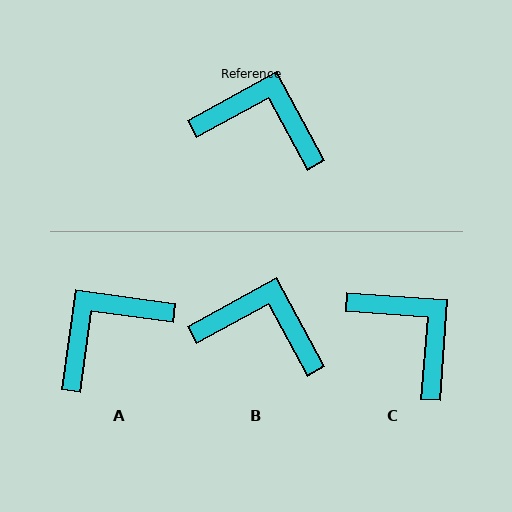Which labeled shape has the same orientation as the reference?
B.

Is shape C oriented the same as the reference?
No, it is off by about 33 degrees.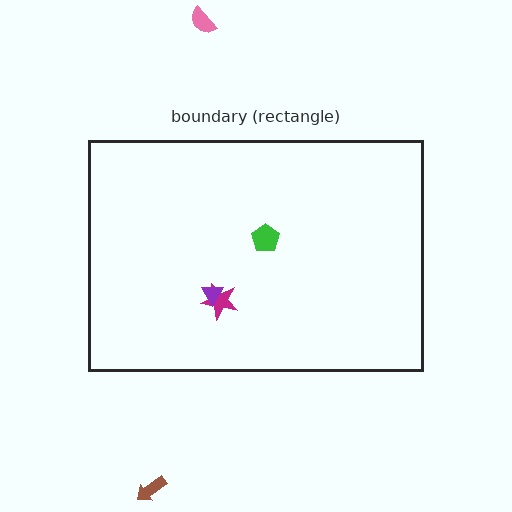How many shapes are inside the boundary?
3 inside, 2 outside.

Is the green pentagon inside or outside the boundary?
Inside.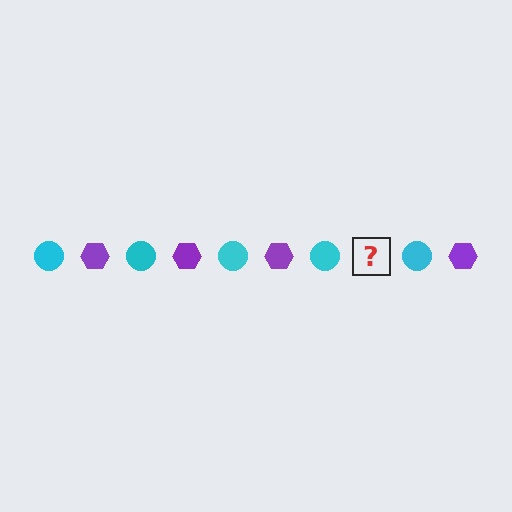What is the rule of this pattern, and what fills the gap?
The rule is that the pattern alternates between cyan circle and purple hexagon. The gap should be filled with a purple hexagon.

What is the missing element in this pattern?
The missing element is a purple hexagon.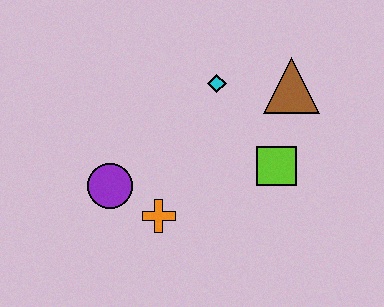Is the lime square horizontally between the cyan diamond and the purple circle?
No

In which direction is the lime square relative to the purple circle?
The lime square is to the right of the purple circle.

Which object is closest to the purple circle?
The orange cross is closest to the purple circle.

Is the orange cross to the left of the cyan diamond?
Yes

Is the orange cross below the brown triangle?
Yes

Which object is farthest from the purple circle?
The brown triangle is farthest from the purple circle.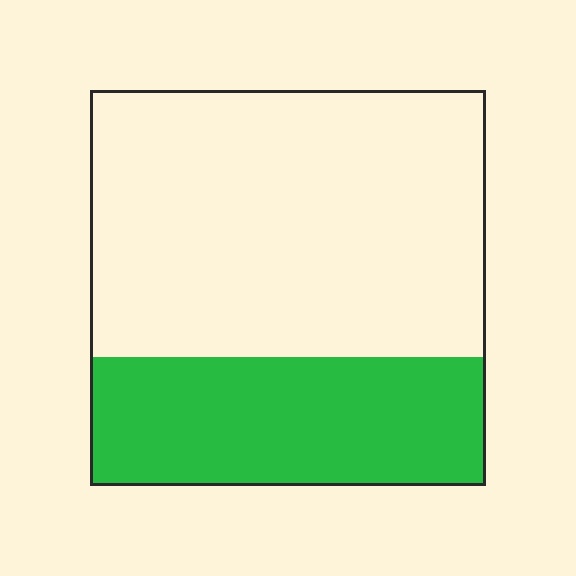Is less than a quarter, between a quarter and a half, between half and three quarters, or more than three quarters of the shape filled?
Between a quarter and a half.